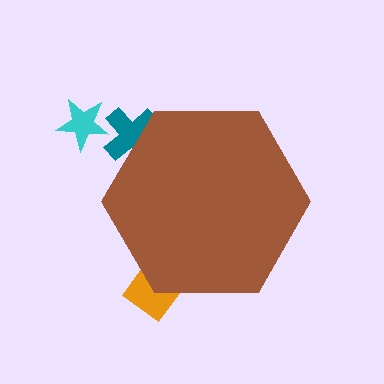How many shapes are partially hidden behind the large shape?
2 shapes are partially hidden.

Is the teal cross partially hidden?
Yes, the teal cross is partially hidden behind the brown hexagon.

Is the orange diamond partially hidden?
Yes, the orange diamond is partially hidden behind the brown hexagon.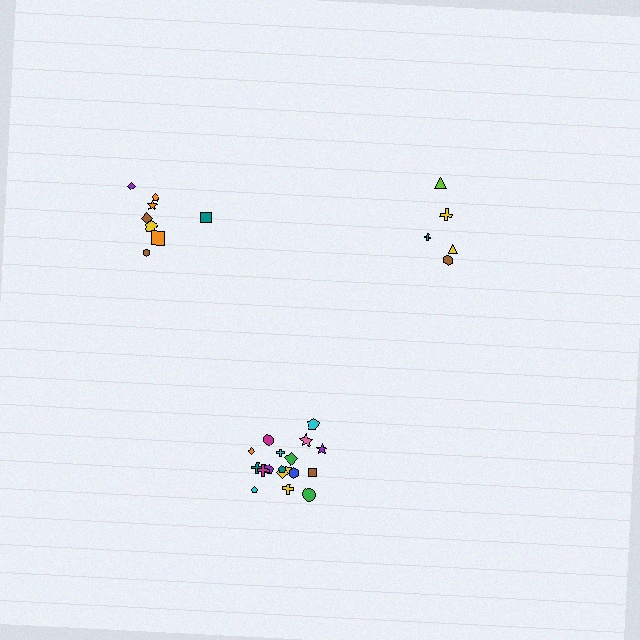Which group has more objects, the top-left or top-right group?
The top-left group.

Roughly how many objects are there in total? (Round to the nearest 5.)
Roughly 30 objects in total.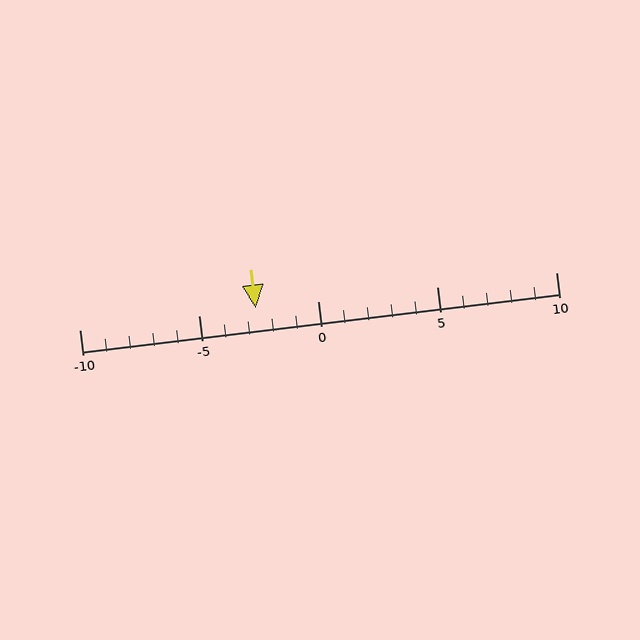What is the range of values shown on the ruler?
The ruler shows values from -10 to 10.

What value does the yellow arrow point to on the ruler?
The yellow arrow points to approximately -3.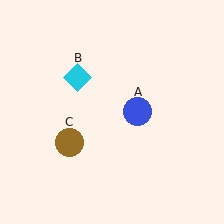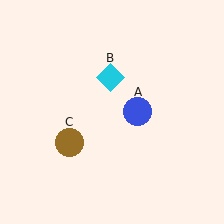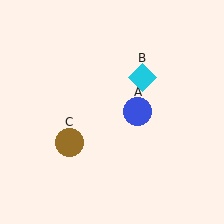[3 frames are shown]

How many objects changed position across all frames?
1 object changed position: cyan diamond (object B).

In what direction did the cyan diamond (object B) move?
The cyan diamond (object B) moved right.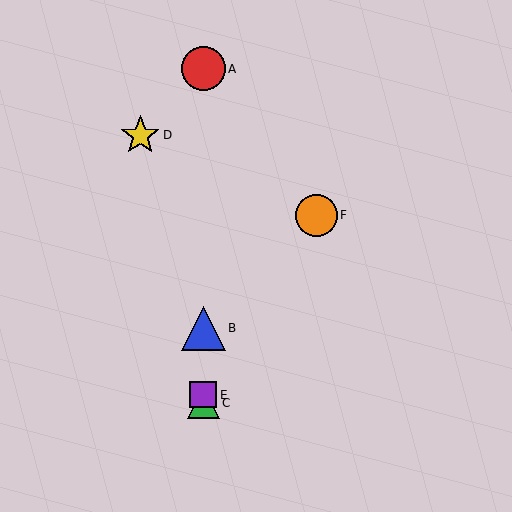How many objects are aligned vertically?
4 objects (A, B, C, E) are aligned vertically.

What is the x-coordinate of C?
Object C is at x≈203.